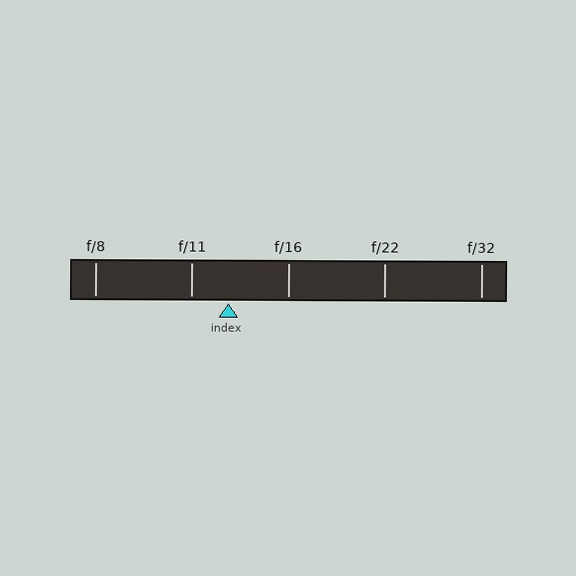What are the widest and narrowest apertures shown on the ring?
The widest aperture shown is f/8 and the narrowest is f/32.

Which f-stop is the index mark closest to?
The index mark is closest to f/11.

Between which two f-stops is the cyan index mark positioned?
The index mark is between f/11 and f/16.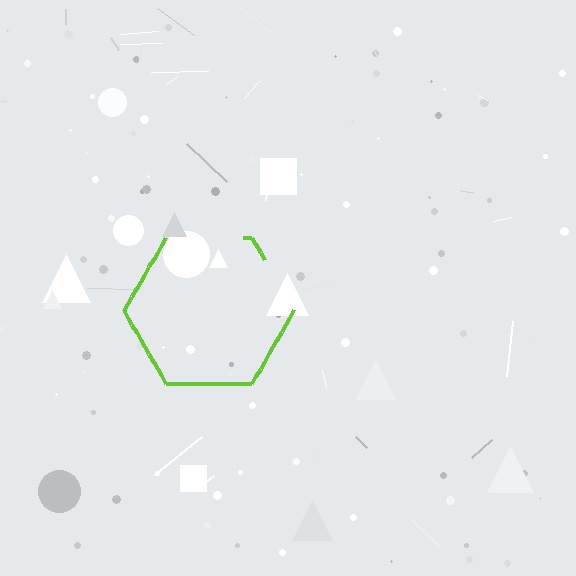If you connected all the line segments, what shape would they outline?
They would outline a hexagon.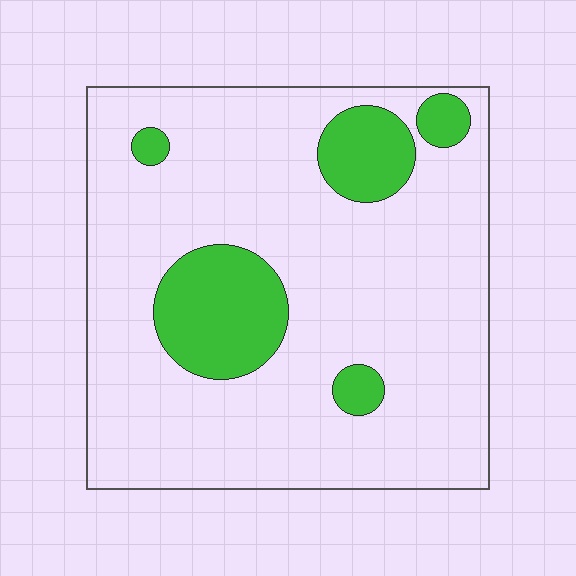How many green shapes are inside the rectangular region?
5.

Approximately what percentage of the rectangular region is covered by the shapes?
Approximately 15%.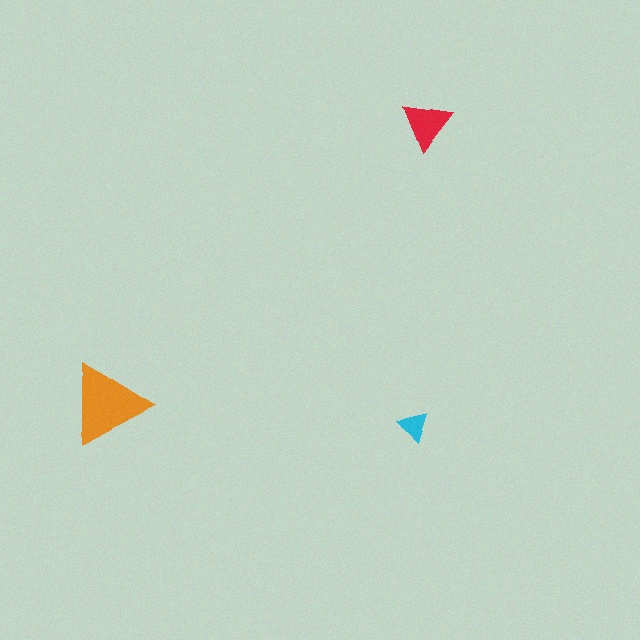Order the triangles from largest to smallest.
the orange one, the red one, the cyan one.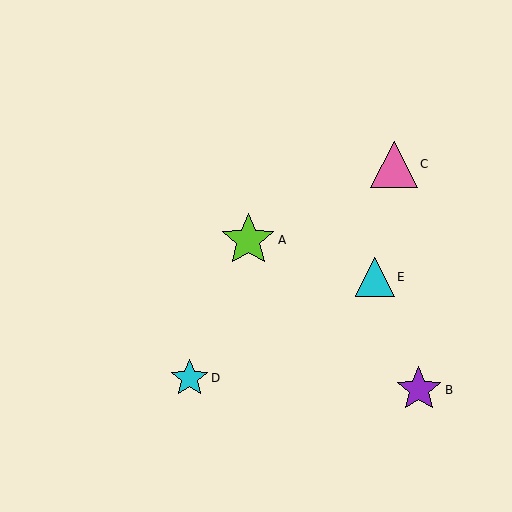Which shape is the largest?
The lime star (labeled A) is the largest.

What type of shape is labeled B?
Shape B is a purple star.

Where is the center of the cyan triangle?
The center of the cyan triangle is at (375, 277).